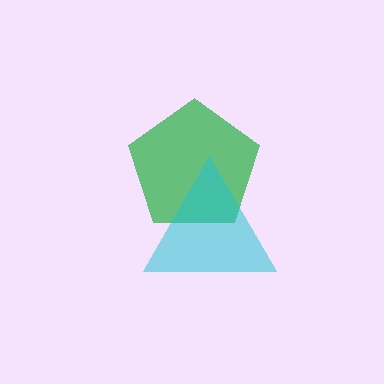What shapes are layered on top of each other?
The layered shapes are: a green pentagon, a cyan triangle.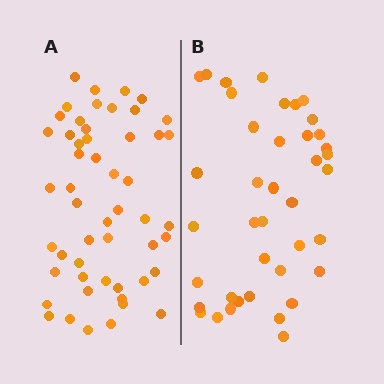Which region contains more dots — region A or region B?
Region A (the left region) has more dots.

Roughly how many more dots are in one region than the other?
Region A has roughly 12 or so more dots than region B.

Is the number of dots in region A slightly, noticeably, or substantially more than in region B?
Region A has noticeably more, but not dramatically so. The ratio is roughly 1.3 to 1.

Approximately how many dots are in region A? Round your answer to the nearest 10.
About 50 dots. (The exact count is 52, which rounds to 50.)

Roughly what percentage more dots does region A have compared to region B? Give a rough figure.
About 30% more.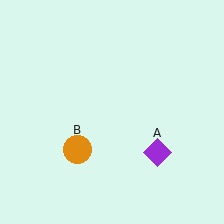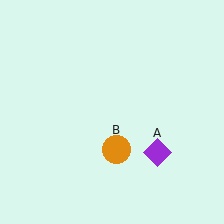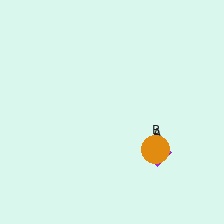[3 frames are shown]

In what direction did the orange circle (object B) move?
The orange circle (object B) moved right.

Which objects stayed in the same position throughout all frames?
Purple diamond (object A) remained stationary.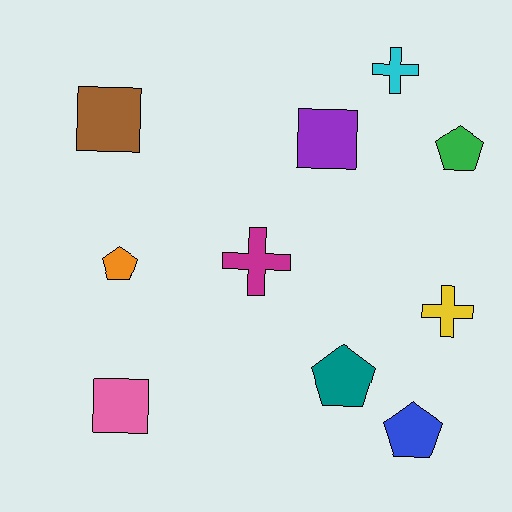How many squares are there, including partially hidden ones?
There are 3 squares.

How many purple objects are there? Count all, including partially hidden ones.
There is 1 purple object.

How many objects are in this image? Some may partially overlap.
There are 10 objects.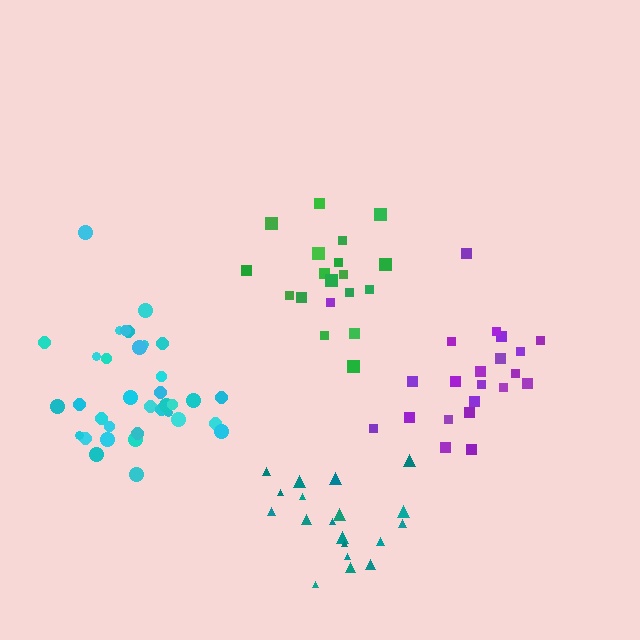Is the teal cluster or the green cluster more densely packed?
Teal.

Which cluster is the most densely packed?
Cyan.